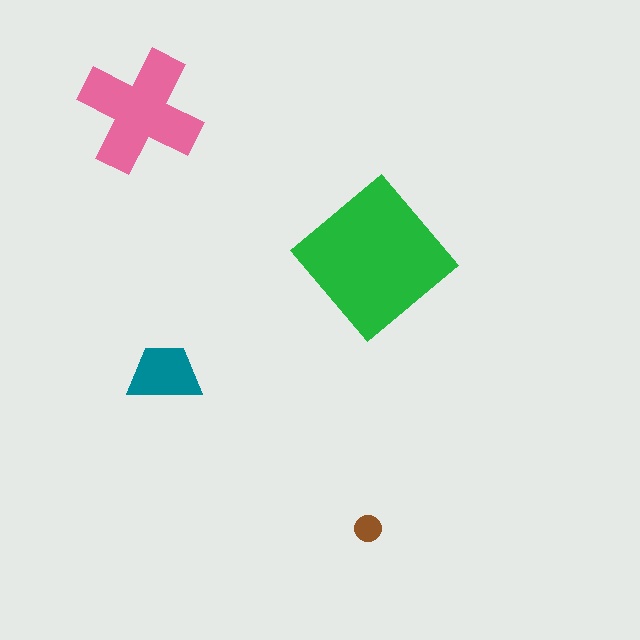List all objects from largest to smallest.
The green diamond, the pink cross, the teal trapezoid, the brown circle.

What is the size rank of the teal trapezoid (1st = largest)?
3rd.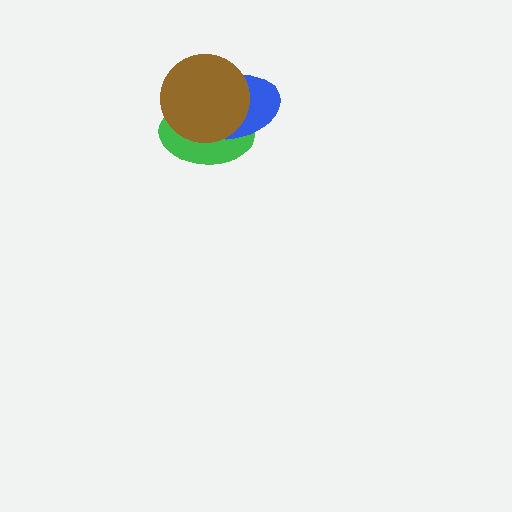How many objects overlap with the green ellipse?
2 objects overlap with the green ellipse.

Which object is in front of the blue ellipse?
The brown circle is in front of the blue ellipse.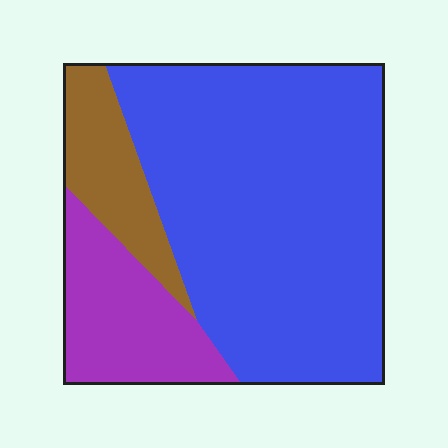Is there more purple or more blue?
Blue.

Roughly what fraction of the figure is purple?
Purple takes up between a sixth and a third of the figure.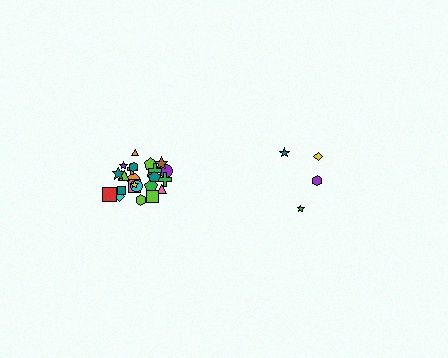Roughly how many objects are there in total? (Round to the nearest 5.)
Roughly 30 objects in total.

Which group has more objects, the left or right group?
The left group.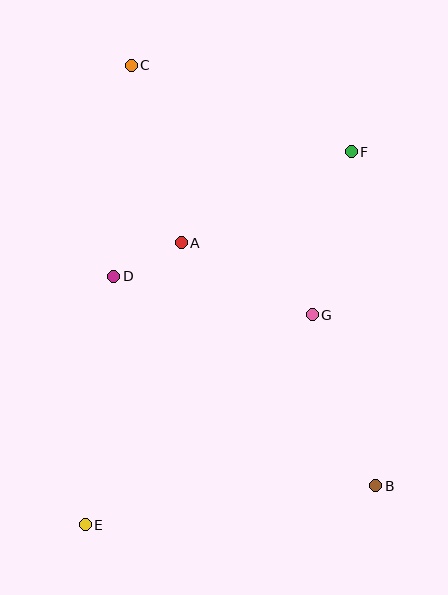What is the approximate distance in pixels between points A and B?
The distance between A and B is approximately 312 pixels.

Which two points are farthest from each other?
Points B and C are farthest from each other.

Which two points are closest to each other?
Points A and D are closest to each other.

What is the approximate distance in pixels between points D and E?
The distance between D and E is approximately 250 pixels.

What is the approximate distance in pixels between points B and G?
The distance between B and G is approximately 182 pixels.